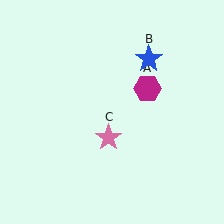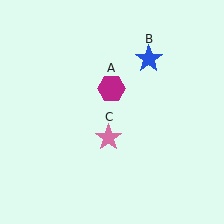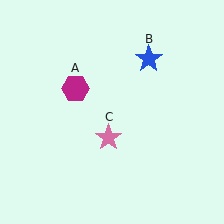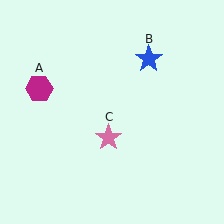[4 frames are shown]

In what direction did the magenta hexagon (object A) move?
The magenta hexagon (object A) moved left.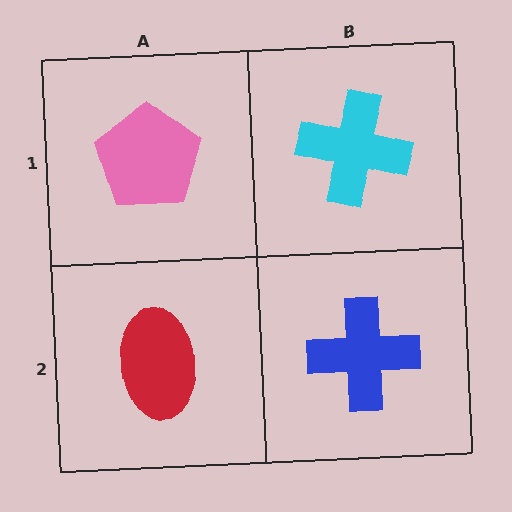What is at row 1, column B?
A cyan cross.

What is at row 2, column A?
A red ellipse.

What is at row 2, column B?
A blue cross.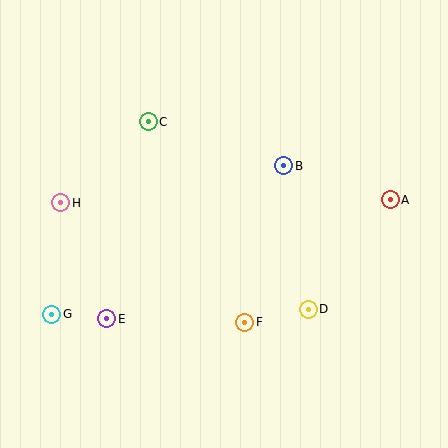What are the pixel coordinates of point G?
Point G is at (52, 314).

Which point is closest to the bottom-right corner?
Point D is closest to the bottom-right corner.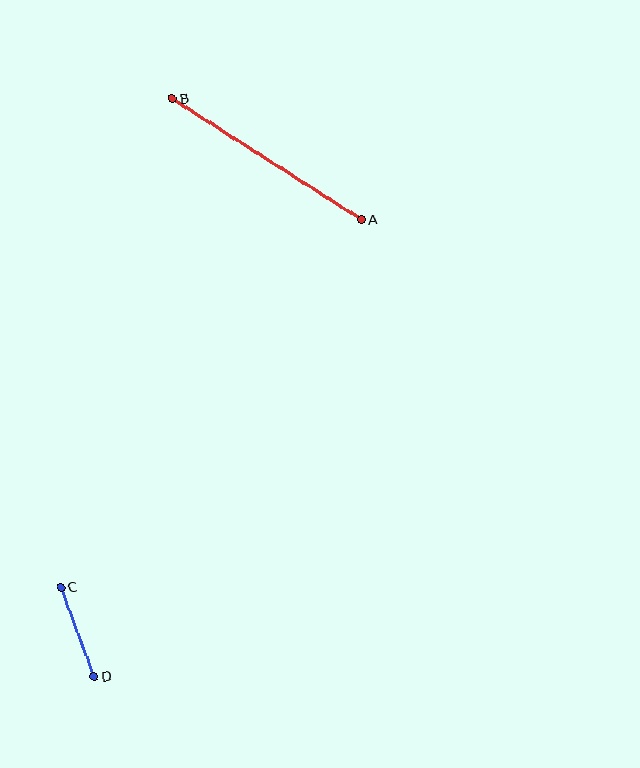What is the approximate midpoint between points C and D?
The midpoint is at approximately (77, 632) pixels.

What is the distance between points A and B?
The distance is approximately 224 pixels.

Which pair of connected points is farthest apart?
Points A and B are farthest apart.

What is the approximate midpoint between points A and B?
The midpoint is at approximately (267, 159) pixels.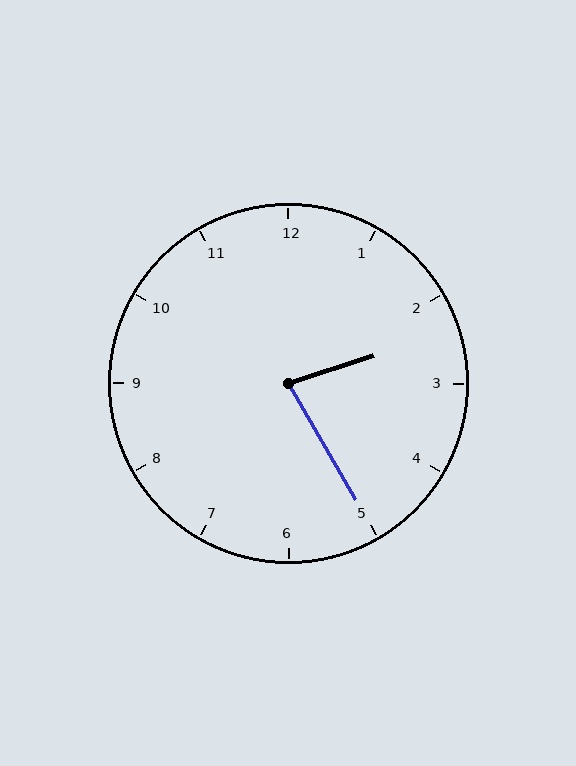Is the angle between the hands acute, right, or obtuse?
It is acute.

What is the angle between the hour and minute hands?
Approximately 78 degrees.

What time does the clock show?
2:25.